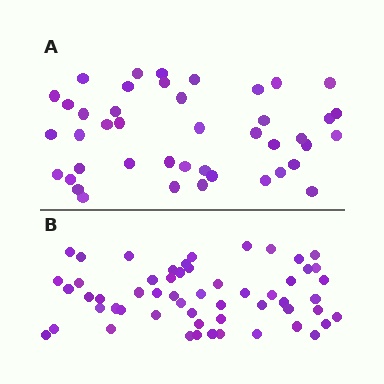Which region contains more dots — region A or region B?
Region B (the bottom region) has more dots.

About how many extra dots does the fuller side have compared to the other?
Region B has approximately 15 more dots than region A.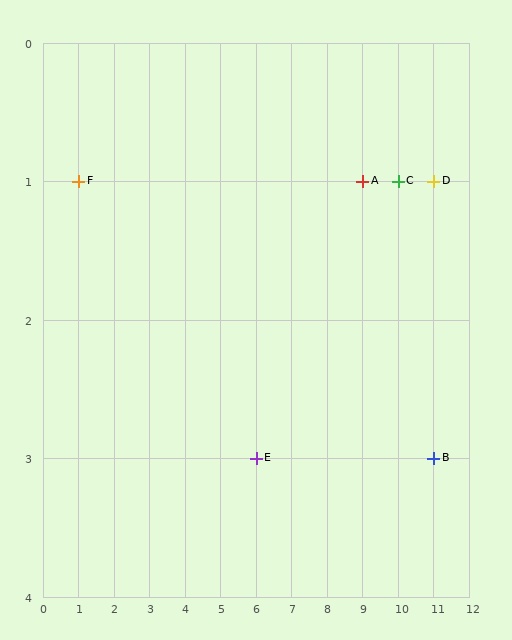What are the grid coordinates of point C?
Point C is at grid coordinates (10, 1).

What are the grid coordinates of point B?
Point B is at grid coordinates (11, 3).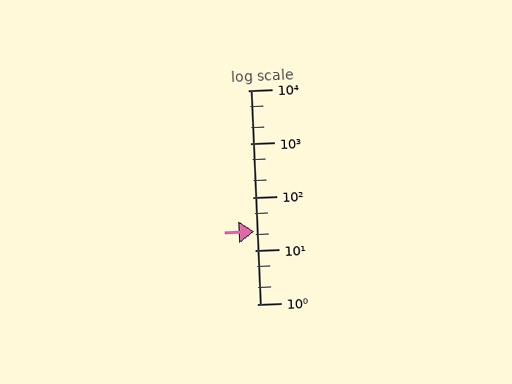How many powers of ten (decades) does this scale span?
The scale spans 4 decades, from 1 to 10000.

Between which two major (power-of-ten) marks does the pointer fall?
The pointer is between 10 and 100.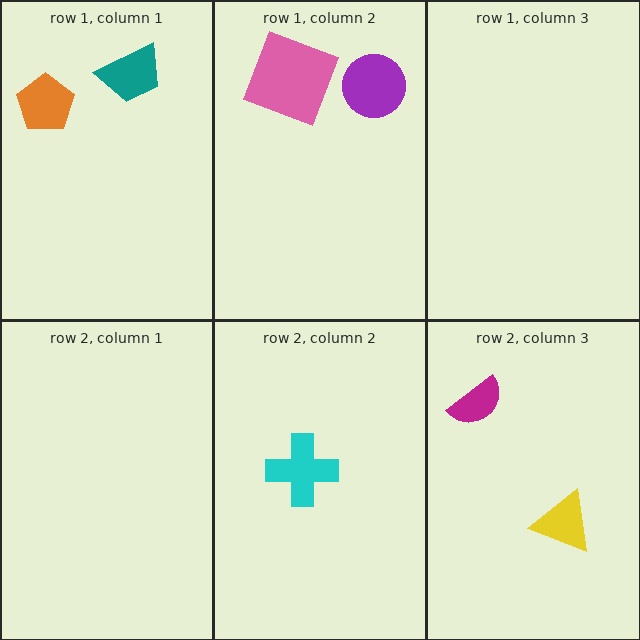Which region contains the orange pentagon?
The row 1, column 1 region.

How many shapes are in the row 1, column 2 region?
2.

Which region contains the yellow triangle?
The row 2, column 3 region.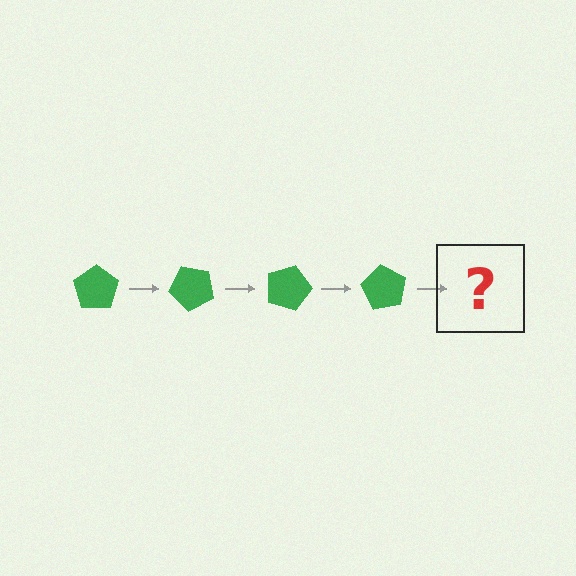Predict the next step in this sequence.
The next step is a green pentagon rotated 180 degrees.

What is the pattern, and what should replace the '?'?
The pattern is that the pentagon rotates 45 degrees each step. The '?' should be a green pentagon rotated 180 degrees.